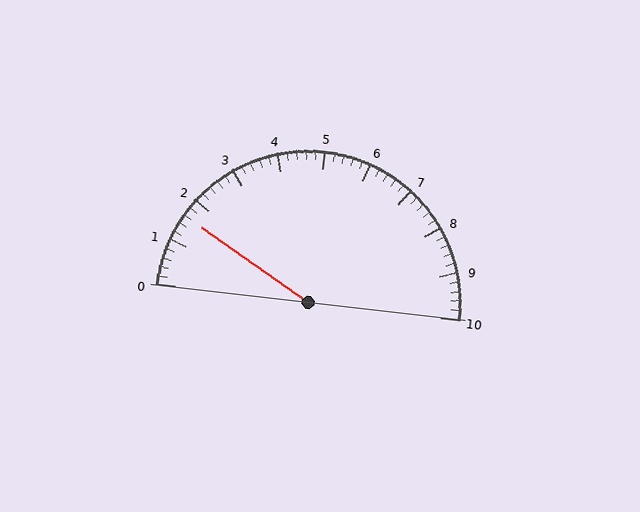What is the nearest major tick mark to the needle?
The nearest major tick mark is 2.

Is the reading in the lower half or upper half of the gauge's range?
The reading is in the lower half of the range (0 to 10).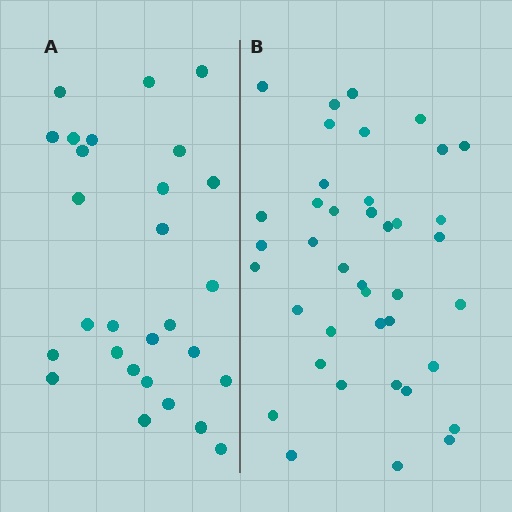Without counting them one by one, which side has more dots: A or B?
Region B (the right region) has more dots.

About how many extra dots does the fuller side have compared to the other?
Region B has roughly 12 or so more dots than region A.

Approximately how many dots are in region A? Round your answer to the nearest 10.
About 30 dots. (The exact count is 28, which rounds to 30.)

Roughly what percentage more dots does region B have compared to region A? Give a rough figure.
About 45% more.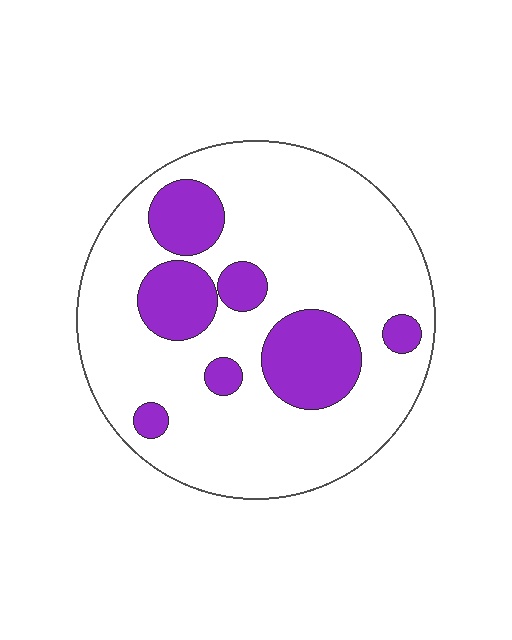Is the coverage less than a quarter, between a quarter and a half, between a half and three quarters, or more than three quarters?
Less than a quarter.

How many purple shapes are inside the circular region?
7.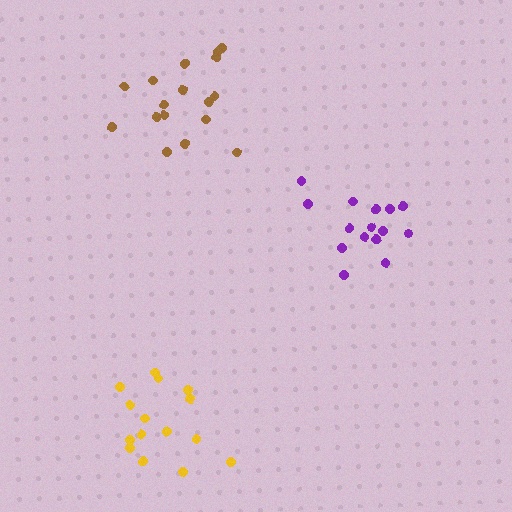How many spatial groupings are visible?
There are 3 spatial groupings.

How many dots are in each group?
Group 1: 15 dots, Group 2: 15 dots, Group 3: 17 dots (47 total).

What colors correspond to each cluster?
The clusters are colored: purple, yellow, brown.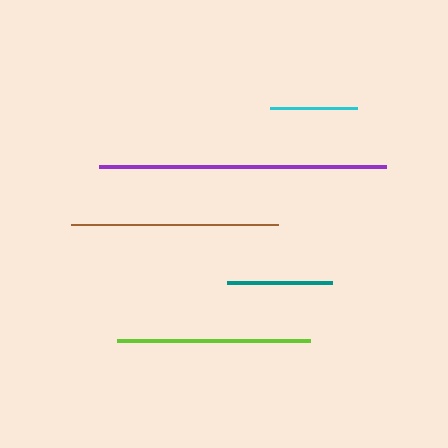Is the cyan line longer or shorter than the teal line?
The teal line is longer than the cyan line.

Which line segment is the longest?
The purple line is the longest at approximately 286 pixels.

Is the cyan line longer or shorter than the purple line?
The purple line is longer than the cyan line.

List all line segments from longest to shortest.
From longest to shortest: purple, brown, lime, teal, cyan.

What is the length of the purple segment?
The purple segment is approximately 286 pixels long.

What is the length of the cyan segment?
The cyan segment is approximately 87 pixels long.